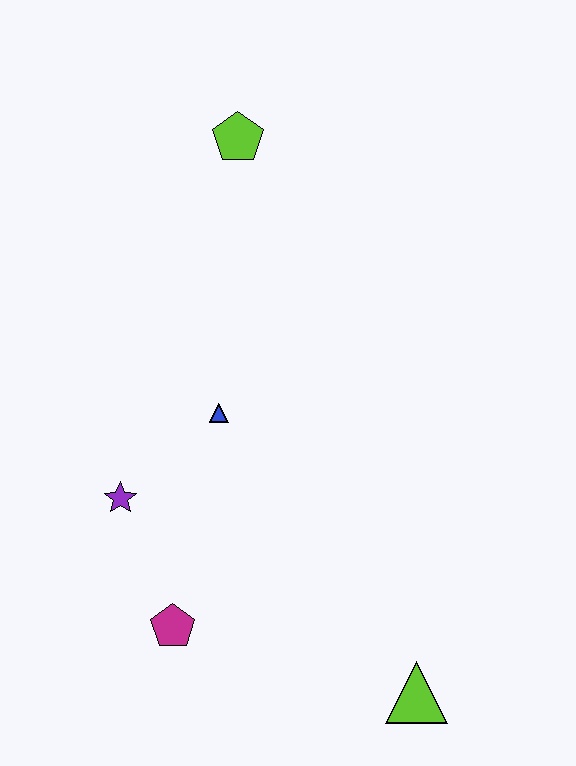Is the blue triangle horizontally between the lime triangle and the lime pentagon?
No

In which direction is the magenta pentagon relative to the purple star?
The magenta pentagon is below the purple star.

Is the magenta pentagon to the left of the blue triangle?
Yes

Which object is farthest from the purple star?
The lime pentagon is farthest from the purple star.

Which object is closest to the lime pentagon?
The blue triangle is closest to the lime pentagon.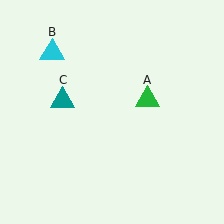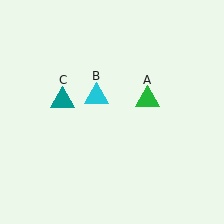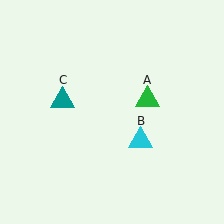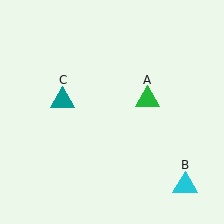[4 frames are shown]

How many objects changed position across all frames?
1 object changed position: cyan triangle (object B).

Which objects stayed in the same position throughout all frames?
Green triangle (object A) and teal triangle (object C) remained stationary.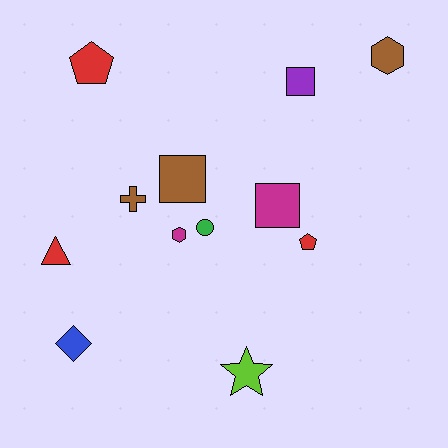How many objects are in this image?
There are 12 objects.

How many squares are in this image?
There are 3 squares.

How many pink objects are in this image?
There are no pink objects.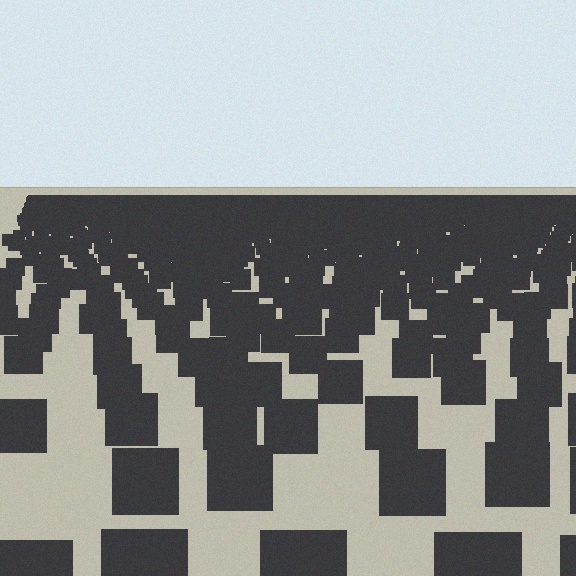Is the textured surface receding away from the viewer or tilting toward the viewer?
The surface is receding away from the viewer. Texture elements get smaller and denser toward the top.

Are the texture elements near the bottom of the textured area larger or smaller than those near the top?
Larger. Near the bottom, elements are closer to the viewer and appear at a bigger on-screen size.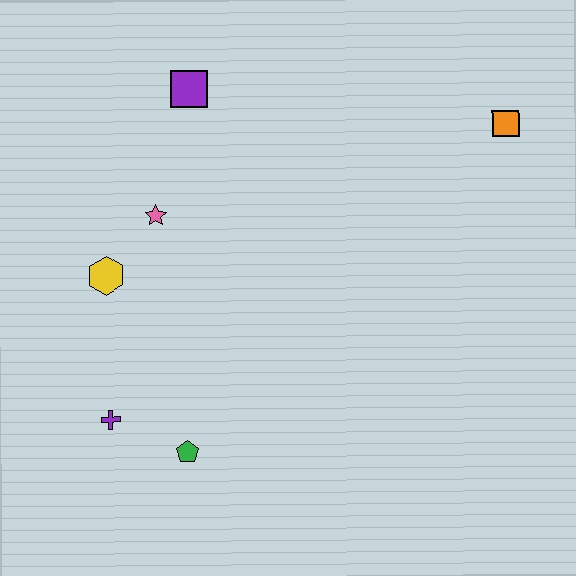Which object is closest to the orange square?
The purple square is closest to the orange square.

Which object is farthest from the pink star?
The orange square is farthest from the pink star.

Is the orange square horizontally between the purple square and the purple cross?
No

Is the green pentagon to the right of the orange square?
No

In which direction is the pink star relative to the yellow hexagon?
The pink star is above the yellow hexagon.